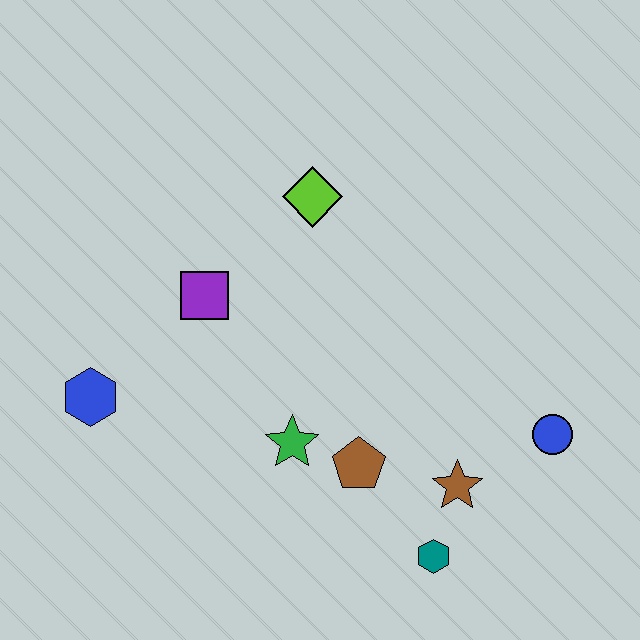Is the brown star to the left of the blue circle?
Yes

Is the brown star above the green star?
No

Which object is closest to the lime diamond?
The purple square is closest to the lime diamond.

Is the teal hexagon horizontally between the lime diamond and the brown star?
Yes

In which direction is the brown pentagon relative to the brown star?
The brown pentagon is to the left of the brown star.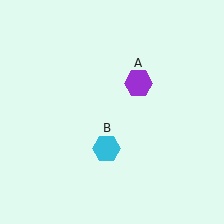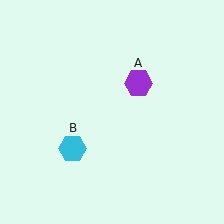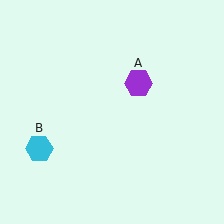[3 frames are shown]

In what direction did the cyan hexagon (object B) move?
The cyan hexagon (object B) moved left.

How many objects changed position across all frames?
1 object changed position: cyan hexagon (object B).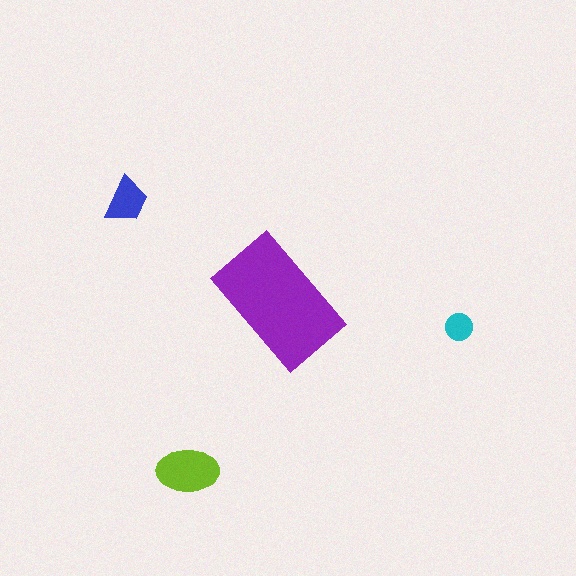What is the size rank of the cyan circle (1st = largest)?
4th.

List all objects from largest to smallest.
The purple rectangle, the lime ellipse, the blue trapezoid, the cyan circle.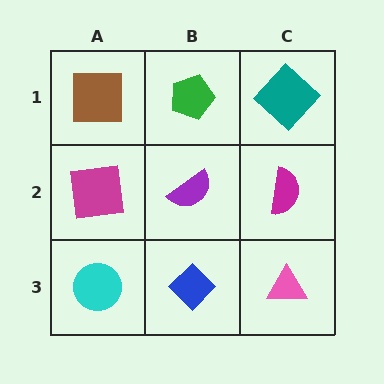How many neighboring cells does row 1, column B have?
3.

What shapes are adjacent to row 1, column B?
A purple semicircle (row 2, column B), a brown square (row 1, column A), a teal diamond (row 1, column C).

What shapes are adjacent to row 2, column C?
A teal diamond (row 1, column C), a pink triangle (row 3, column C), a purple semicircle (row 2, column B).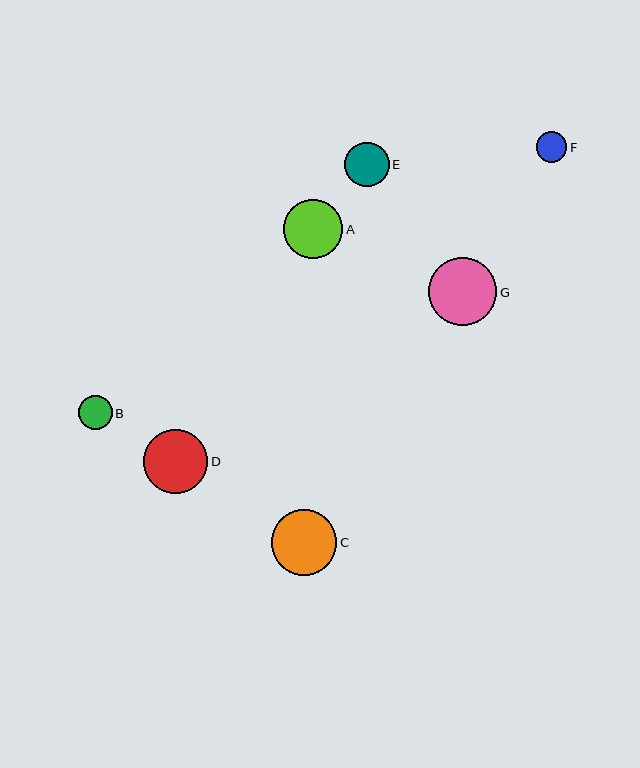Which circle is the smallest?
Circle F is the smallest with a size of approximately 31 pixels.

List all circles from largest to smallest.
From largest to smallest: G, C, D, A, E, B, F.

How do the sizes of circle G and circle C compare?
Circle G and circle C are approximately the same size.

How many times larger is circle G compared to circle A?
Circle G is approximately 1.2 times the size of circle A.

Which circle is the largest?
Circle G is the largest with a size of approximately 68 pixels.